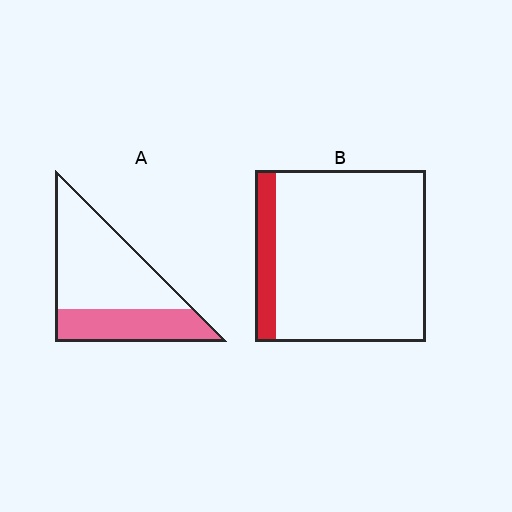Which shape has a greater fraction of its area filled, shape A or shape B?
Shape A.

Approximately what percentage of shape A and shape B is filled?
A is approximately 35% and B is approximately 10%.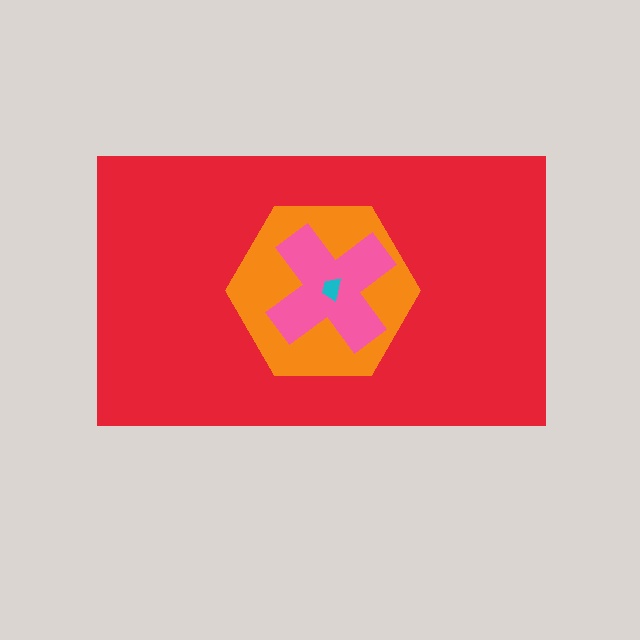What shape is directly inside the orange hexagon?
The pink cross.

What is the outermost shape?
The red rectangle.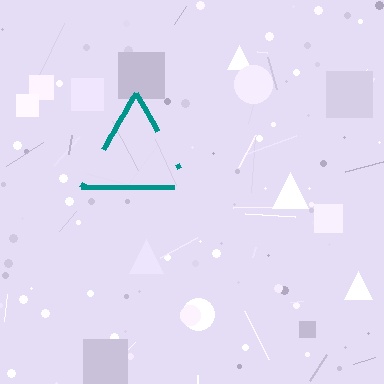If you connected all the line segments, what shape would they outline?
They would outline a triangle.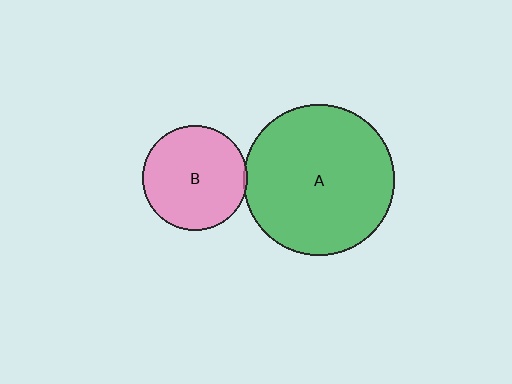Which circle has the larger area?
Circle A (green).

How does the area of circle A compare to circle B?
Approximately 2.1 times.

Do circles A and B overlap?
Yes.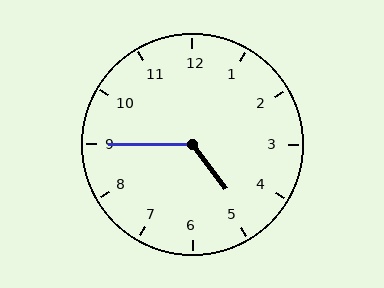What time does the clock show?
4:45.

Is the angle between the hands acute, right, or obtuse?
It is obtuse.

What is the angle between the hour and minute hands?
Approximately 128 degrees.